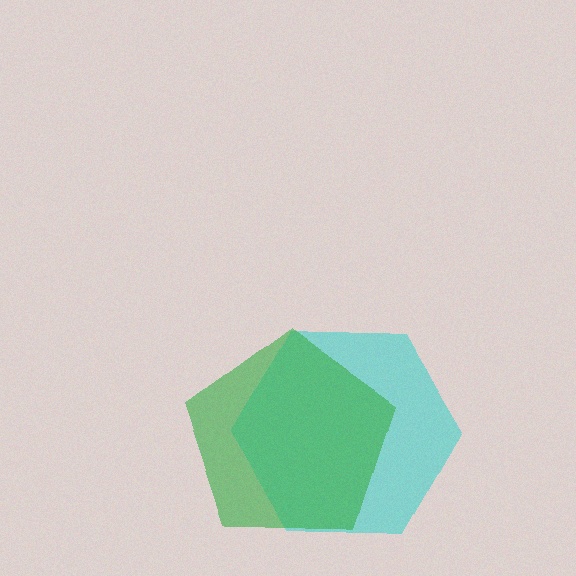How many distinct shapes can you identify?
There are 2 distinct shapes: a cyan hexagon, a green pentagon.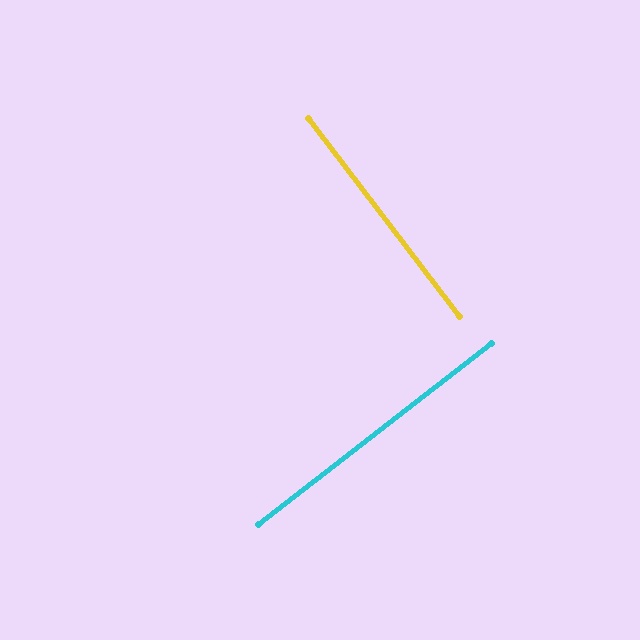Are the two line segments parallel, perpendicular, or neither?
Perpendicular — they meet at approximately 90°.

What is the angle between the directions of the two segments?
Approximately 90 degrees.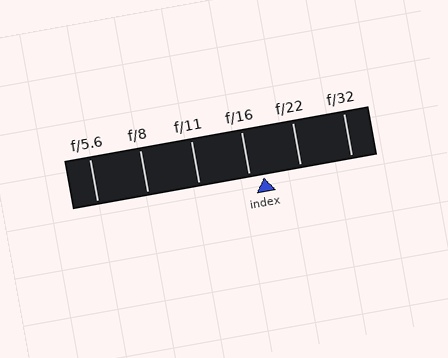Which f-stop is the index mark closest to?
The index mark is closest to f/16.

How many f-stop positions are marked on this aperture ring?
There are 6 f-stop positions marked.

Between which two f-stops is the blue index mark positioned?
The index mark is between f/16 and f/22.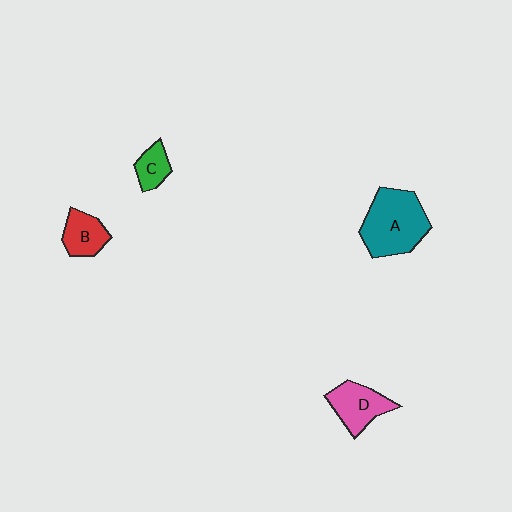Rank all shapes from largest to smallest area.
From largest to smallest: A (teal), D (pink), B (red), C (green).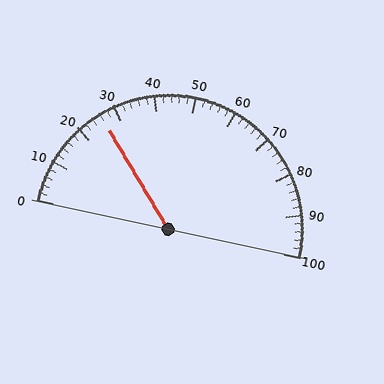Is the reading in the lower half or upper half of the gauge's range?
The reading is in the lower half of the range (0 to 100).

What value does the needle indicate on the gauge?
The needle indicates approximately 26.